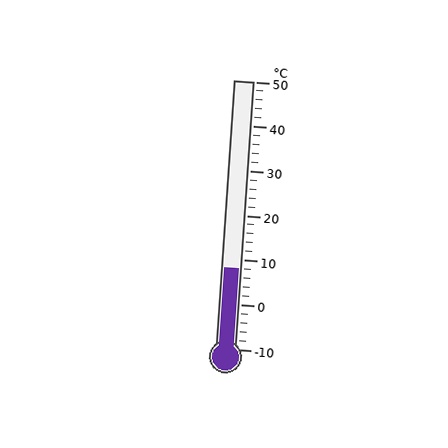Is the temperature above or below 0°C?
The temperature is above 0°C.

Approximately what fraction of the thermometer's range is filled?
The thermometer is filled to approximately 30% of its range.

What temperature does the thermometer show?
The thermometer shows approximately 8°C.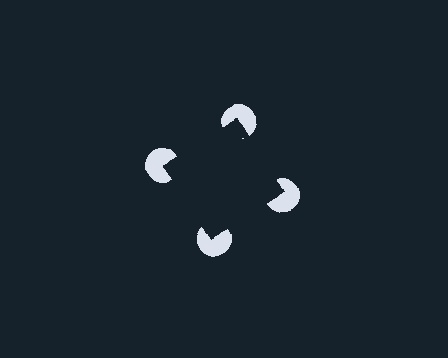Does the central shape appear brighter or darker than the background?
It typically appears slightly darker than the background, even though no actual brightness change is drawn.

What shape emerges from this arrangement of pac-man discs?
An illusory square — its edges are inferred from the aligned wedge cuts in the pac-man discs, not physically drawn.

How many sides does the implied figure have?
4 sides.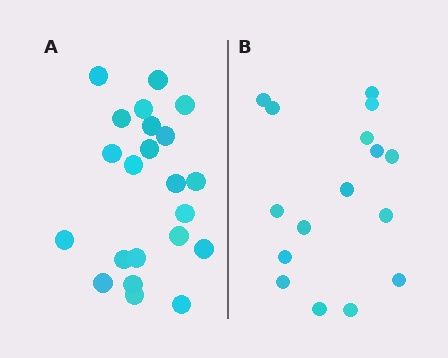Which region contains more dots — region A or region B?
Region A (the left region) has more dots.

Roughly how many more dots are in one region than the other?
Region A has about 6 more dots than region B.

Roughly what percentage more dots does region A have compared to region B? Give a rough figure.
About 40% more.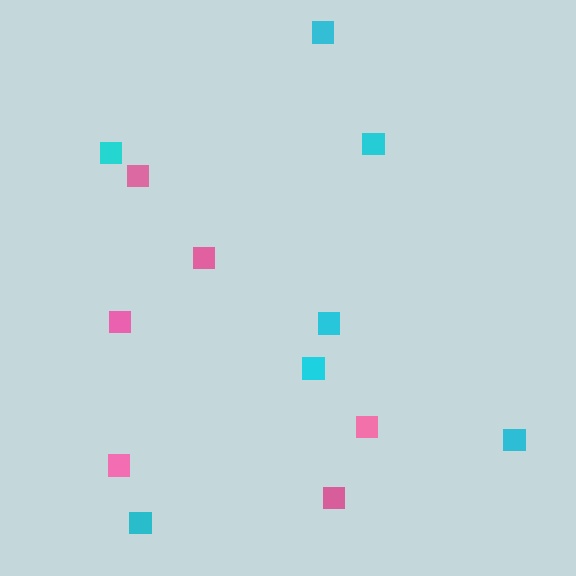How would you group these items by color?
There are 2 groups: one group of cyan squares (7) and one group of pink squares (6).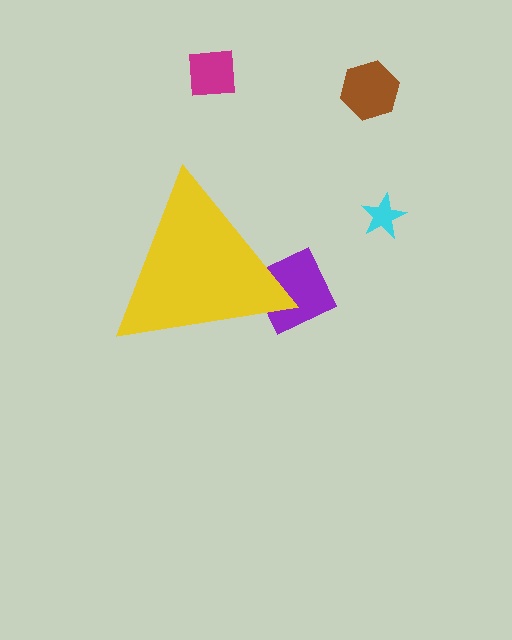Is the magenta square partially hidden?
No, the magenta square is fully visible.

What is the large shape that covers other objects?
A yellow triangle.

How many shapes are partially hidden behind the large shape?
1 shape is partially hidden.